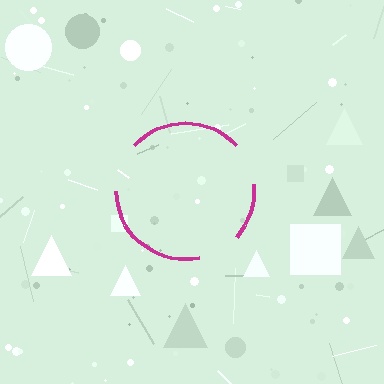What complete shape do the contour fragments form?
The contour fragments form a circle.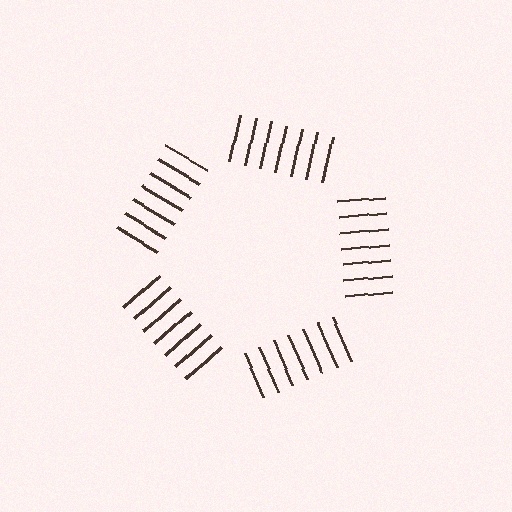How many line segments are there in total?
35 — 7 along each of the 5 edges.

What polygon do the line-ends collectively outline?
An illusory pentagon — the line segments terminate on its edges but no continuous stroke is drawn.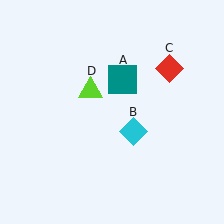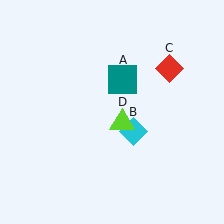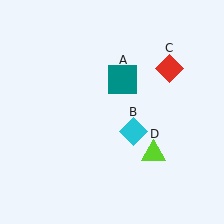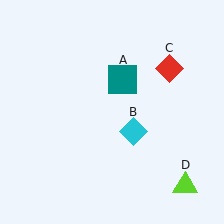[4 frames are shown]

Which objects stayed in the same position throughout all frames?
Teal square (object A) and cyan diamond (object B) and red diamond (object C) remained stationary.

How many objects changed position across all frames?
1 object changed position: lime triangle (object D).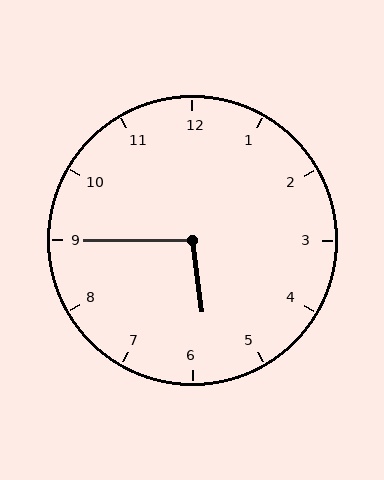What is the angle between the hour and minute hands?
Approximately 98 degrees.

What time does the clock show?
5:45.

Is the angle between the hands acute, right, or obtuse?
It is obtuse.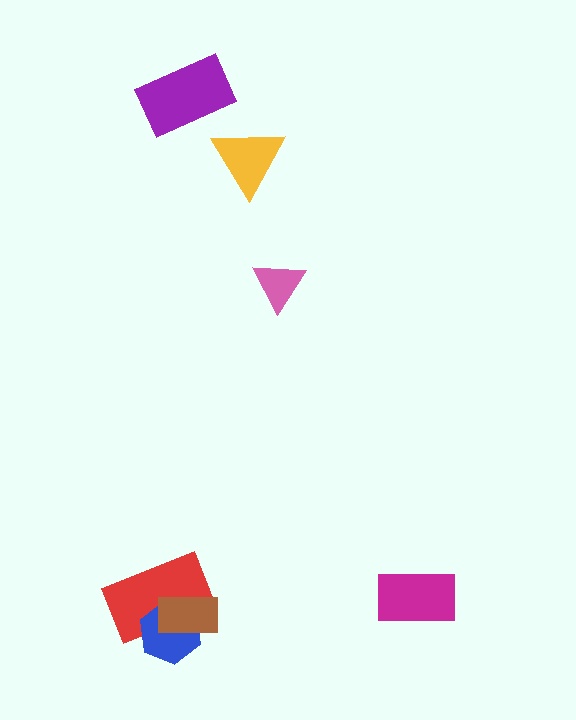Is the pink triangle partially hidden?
No, no other shape covers it.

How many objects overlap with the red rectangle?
2 objects overlap with the red rectangle.